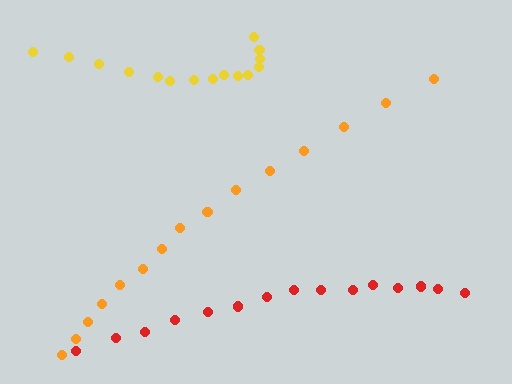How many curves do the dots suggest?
There are 3 distinct paths.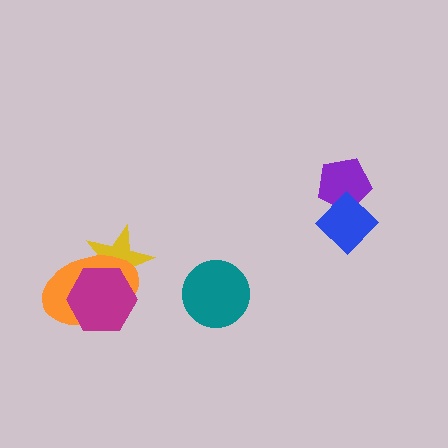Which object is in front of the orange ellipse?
The magenta hexagon is in front of the orange ellipse.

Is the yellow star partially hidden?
Yes, it is partially covered by another shape.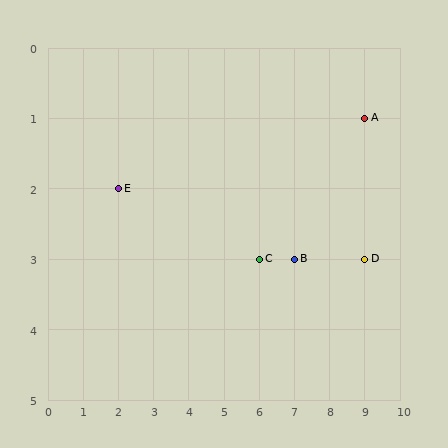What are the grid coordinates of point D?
Point D is at grid coordinates (9, 3).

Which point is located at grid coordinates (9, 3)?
Point D is at (9, 3).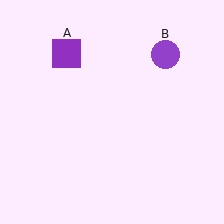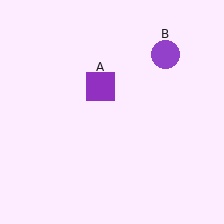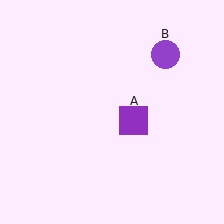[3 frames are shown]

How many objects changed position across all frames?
1 object changed position: purple square (object A).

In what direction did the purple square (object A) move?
The purple square (object A) moved down and to the right.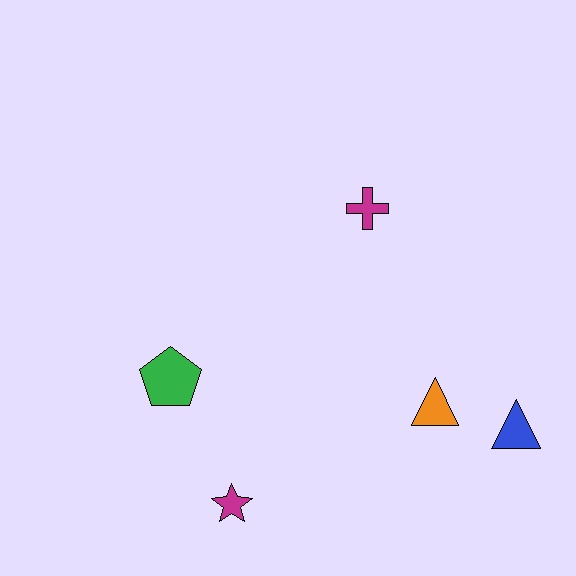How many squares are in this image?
There are no squares.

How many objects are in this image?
There are 5 objects.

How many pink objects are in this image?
There are no pink objects.